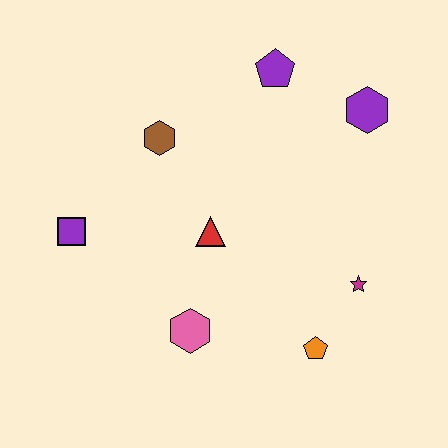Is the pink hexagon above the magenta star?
No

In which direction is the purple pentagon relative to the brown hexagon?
The purple pentagon is to the right of the brown hexagon.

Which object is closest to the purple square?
The brown hexagon is closest to the purple square.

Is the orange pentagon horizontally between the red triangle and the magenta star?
Yes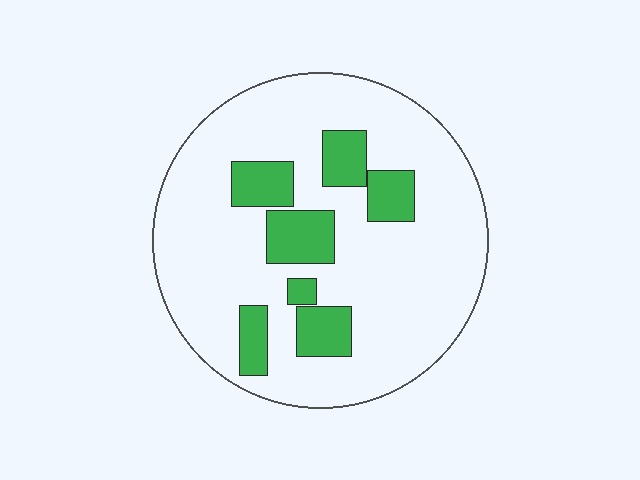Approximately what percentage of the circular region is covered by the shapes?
Approximately 20%.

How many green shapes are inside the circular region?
7.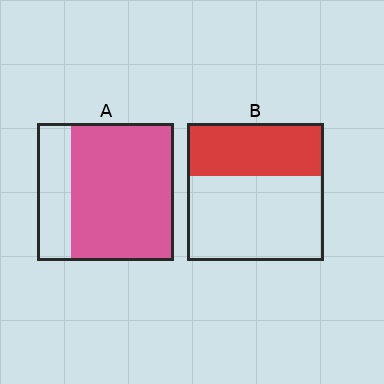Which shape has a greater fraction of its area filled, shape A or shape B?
Shape A.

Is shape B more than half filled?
No.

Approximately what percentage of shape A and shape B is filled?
A is approximately 75% and B is approximately 40%.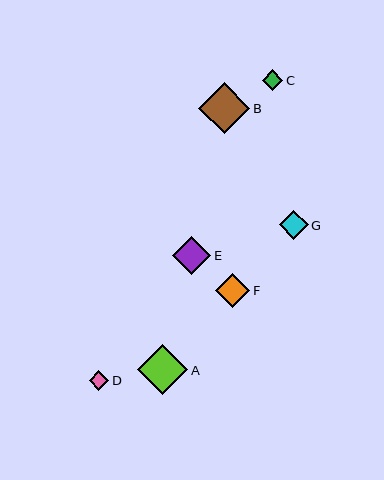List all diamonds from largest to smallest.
From largest to smallest: B, A, E, F, G, C, D.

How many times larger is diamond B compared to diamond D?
Diamond B is approximately 2.6 times the size of diamond D.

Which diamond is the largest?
Diamond B is the largest with a size of approximately 51 pixels.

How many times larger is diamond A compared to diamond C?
Diamond A is approximately 2.5 times the size of diamond C.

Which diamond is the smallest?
Diamond D is the smallest with a size of approximately 20 pixels.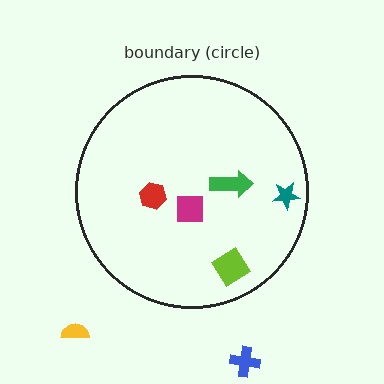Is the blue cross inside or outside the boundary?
Outside.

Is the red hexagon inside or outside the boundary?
Inside.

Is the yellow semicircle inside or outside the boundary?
Outside.